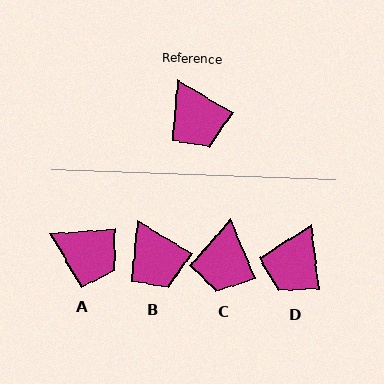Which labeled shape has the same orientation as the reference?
B.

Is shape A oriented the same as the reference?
No, it is off by about 35 degrees.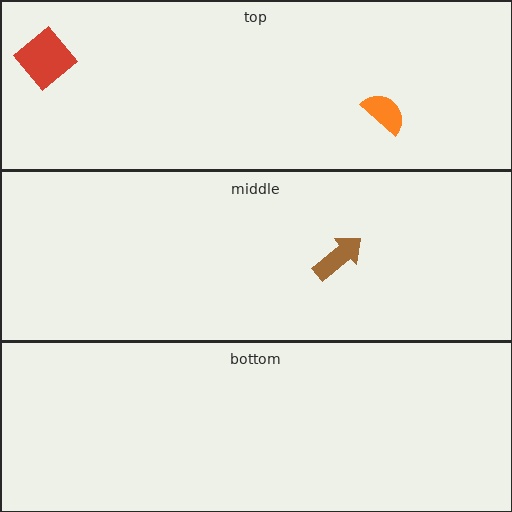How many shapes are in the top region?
2.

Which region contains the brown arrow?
The middle region.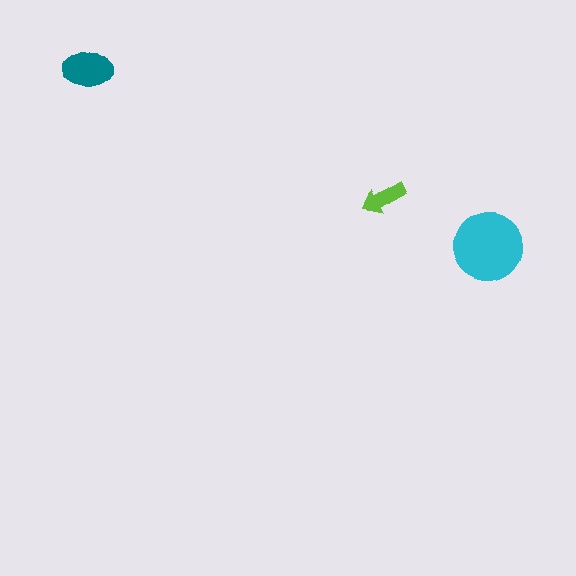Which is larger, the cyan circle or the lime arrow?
The cyan circle.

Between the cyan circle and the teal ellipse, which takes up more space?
The cyan circle.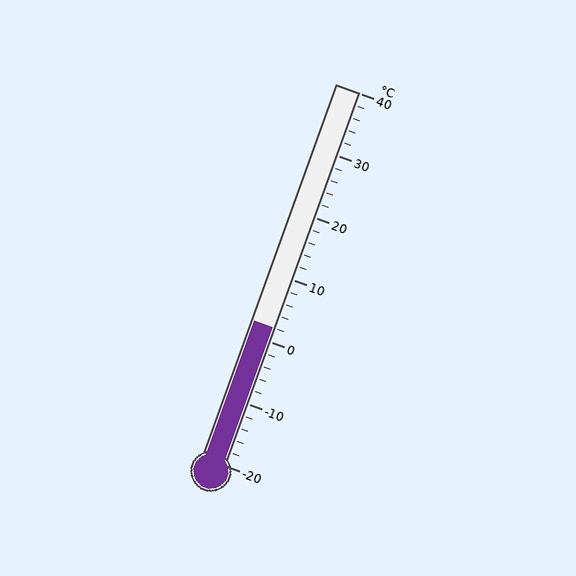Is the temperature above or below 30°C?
The temperature is below 30°C.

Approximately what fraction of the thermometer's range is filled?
The thermometer is filled to approximately 35% of its range.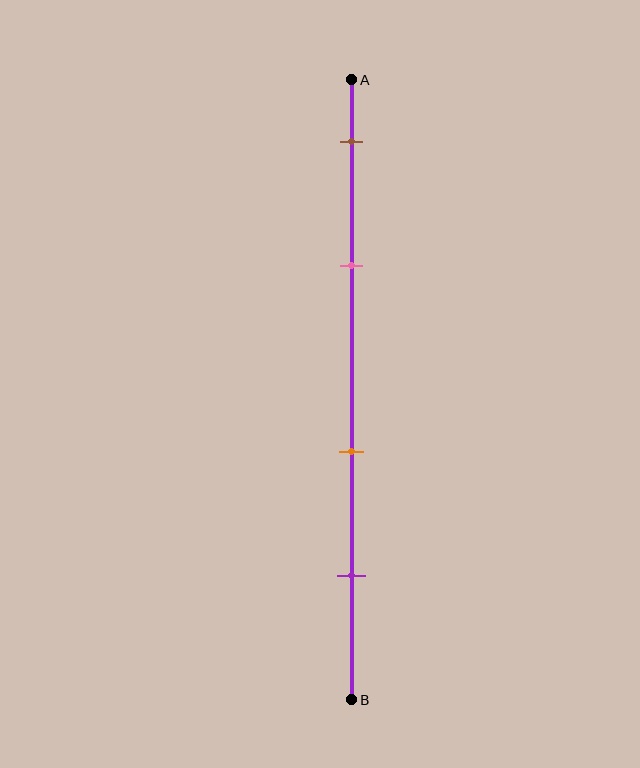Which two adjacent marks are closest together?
The brown and pink marks are the closest adjacent pair.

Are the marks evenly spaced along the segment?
No, the marks are not evenly spaced.